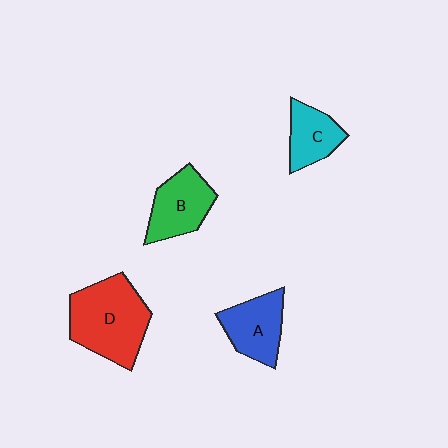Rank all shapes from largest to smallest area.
From largest to smallest: D (red), B (green), A (blue), C (cyan).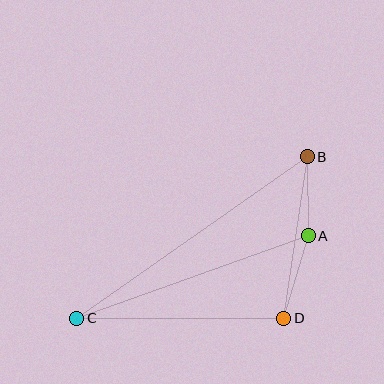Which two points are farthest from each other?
Points B and C are farthest from each other.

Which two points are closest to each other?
Points A and B are closest to each other.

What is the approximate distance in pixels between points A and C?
The distance between A and C is approximately 246 pixels.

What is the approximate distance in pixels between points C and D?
The distance between C and D is approximately 207 pixels.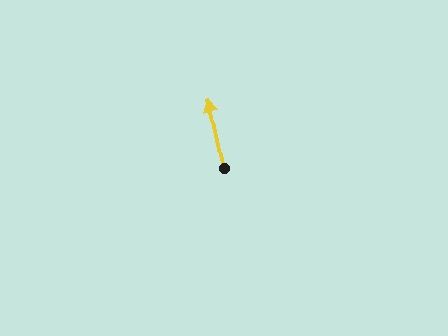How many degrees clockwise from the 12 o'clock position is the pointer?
Approximately 348 degrees.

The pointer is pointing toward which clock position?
Roughly 12 o'clock.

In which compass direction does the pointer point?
North.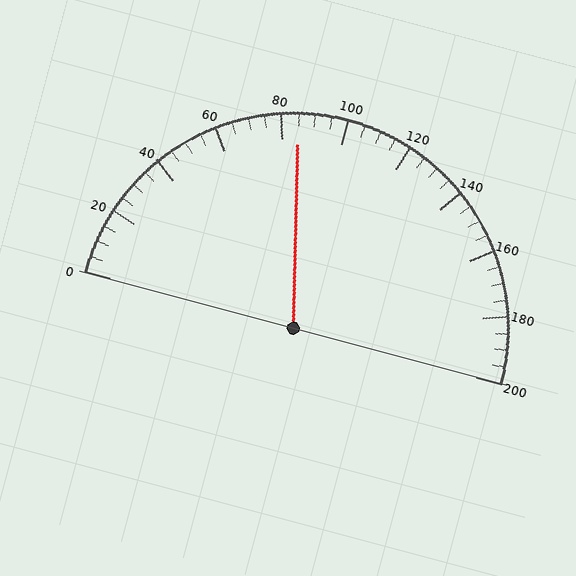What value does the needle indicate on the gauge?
The needle indicates approximately 85.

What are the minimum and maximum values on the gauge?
The gauge ranges from 0 to 200.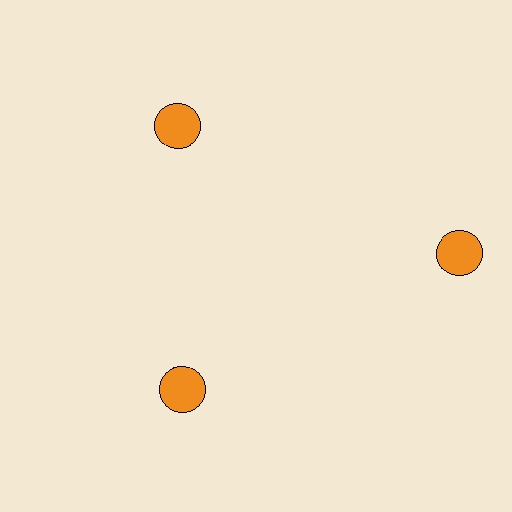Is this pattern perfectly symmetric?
No. The 3 orange circles are arranged in a ring, but one element near the 3 o'clock position is pushed outward from the center, breaking the 3-fold rotational symmetry.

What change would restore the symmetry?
The symmetry would be restored by moving it inward, back onto the ring so that all 3 circles sit at equal angles and equal distance from the center.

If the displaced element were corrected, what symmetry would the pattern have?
It would have 3-fold rotational symmetry — the pattern would map onto itself every 120 degrees.